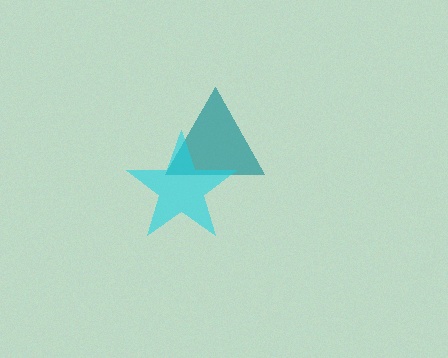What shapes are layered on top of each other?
The layered shapes are: a teal triangle, a cyan star.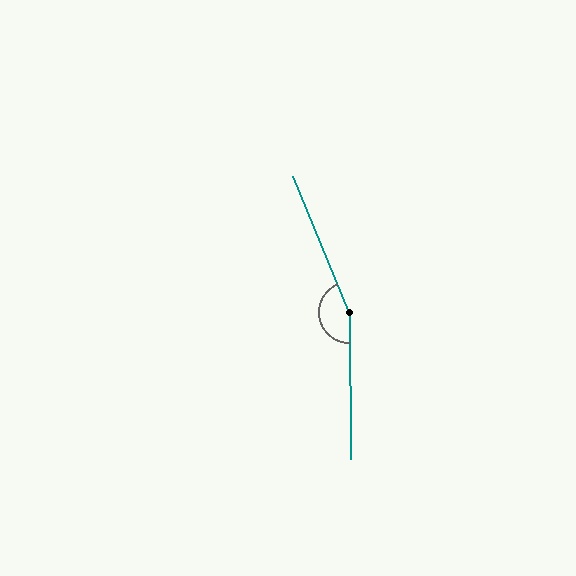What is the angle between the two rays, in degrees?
Approximately 158 degrees.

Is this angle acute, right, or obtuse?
It is obtuse.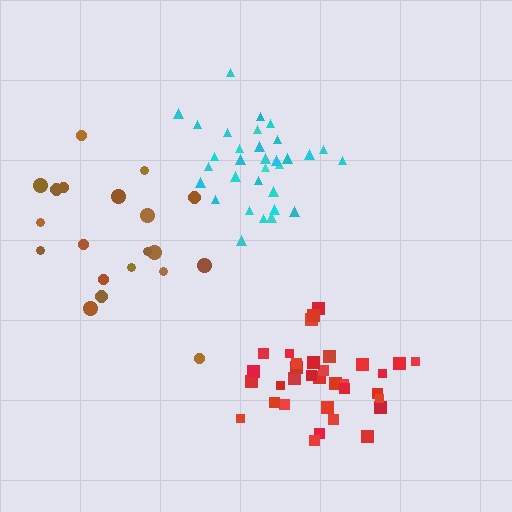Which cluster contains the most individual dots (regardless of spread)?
Red (34).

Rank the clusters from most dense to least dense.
cyan, red, brown.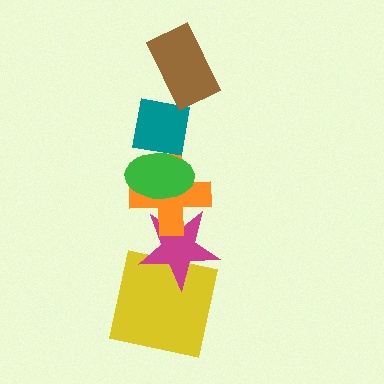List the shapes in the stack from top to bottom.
From top to bottom: the brown rectangle, the teal square, the green ellipse, the orange cross, the magenta star, the yellow square.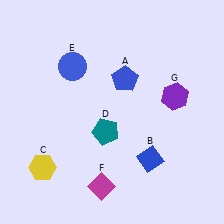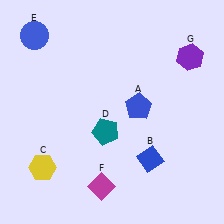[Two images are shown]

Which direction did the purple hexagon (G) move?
The purple hexagon (G) moved up.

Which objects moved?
The objects that moved are: the blue pentagon (A), the blue circle (E), the purple hexagon (G).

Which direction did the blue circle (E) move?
The blue circle (E) moved left.